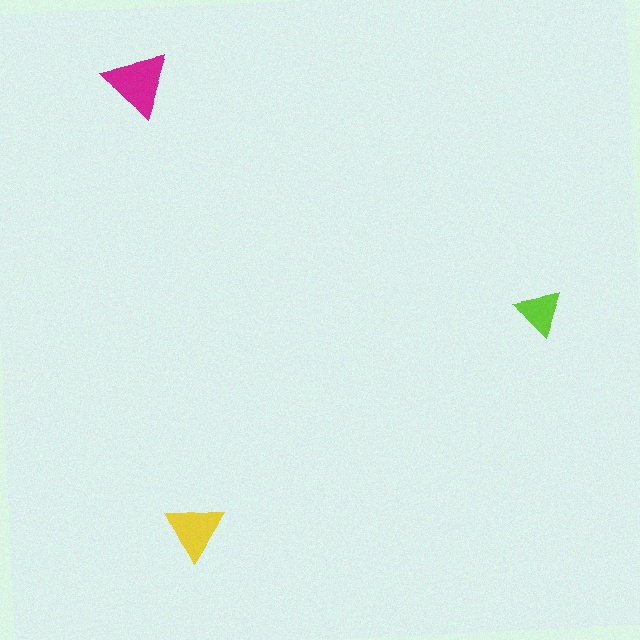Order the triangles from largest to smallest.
the magenta one, the yellow one, the lime one.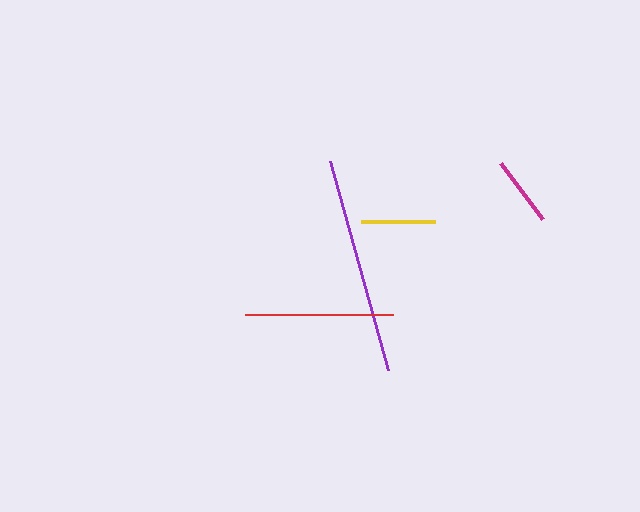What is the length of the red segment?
The red segment is approximately 148 pixels long.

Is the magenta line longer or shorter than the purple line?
The purple line is longer than the magenta line.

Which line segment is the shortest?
The magenta line is the shortest at approximately 70 pixels.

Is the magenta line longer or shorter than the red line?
The red line is longer than the magenta line.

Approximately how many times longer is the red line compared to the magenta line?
The red line is approximately 2.1 times the length of the magenta line.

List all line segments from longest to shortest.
From longest to shortest: purple, red, yellow, magenta.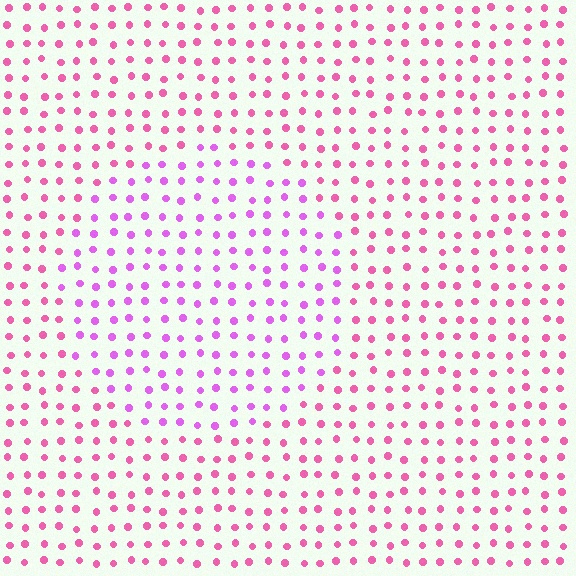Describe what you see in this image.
The image is filled with small pink elements in a uniform arrangement. A circle-shaped region is visible where the elements are tinted to a slightly different hue, forming a subtle color boundary.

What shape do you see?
I see a circle.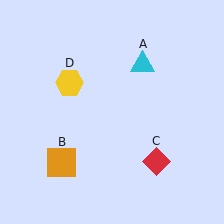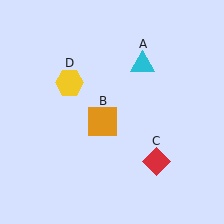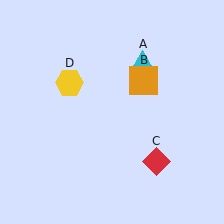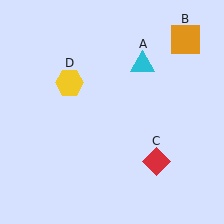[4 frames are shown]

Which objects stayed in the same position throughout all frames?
Cyan triangle (object A) and red diamond (object C) and yellow hexagon (object D) remained stationary.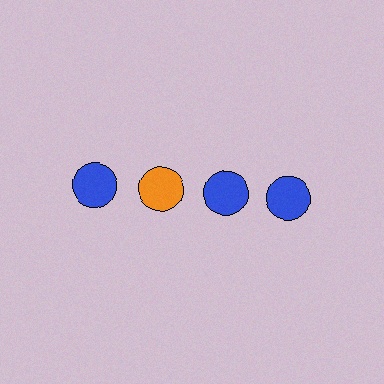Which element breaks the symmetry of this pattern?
The orange circle in the top row, second from left column breaks the symmetry. All other shapes are blue circles.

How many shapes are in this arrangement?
There are 4 shapes arranged in a grid pattern.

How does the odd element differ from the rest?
It has a different color: orange instead of blue.